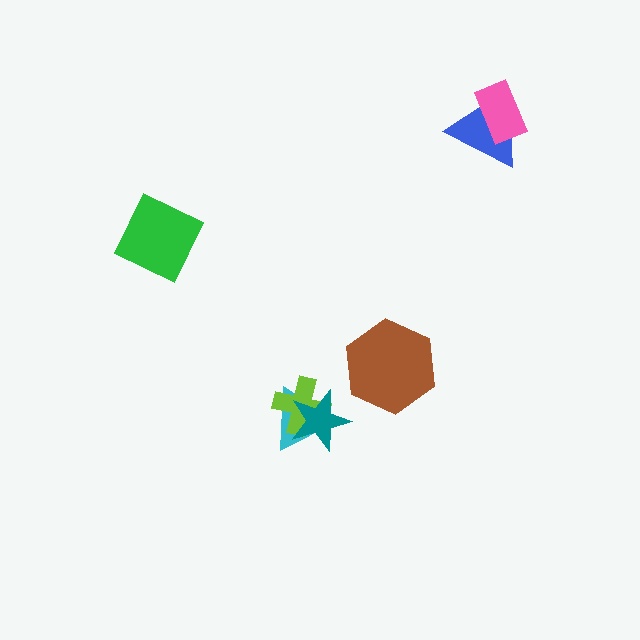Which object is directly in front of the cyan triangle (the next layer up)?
The lime cross is directly in front of the cyan triangle.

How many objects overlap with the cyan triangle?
2 objects overlap with the cyan triangle.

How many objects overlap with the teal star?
2 objects overlap with the teal star.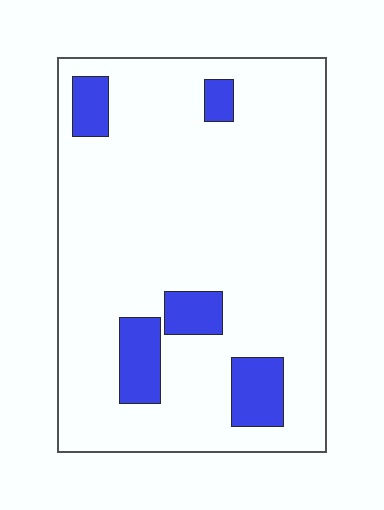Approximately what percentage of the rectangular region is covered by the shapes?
Approximately 15%.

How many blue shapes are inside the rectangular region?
5.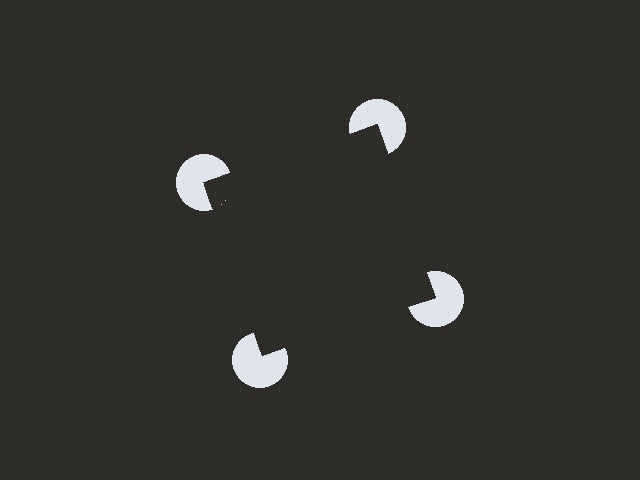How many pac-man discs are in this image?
There are 4 — one at each vertex of the illusory square.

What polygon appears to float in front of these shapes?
An illusory square — its edges are inferred from the aligned wedge cuts in the pac-man discs, not physically drawn.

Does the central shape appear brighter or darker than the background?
It typically appears slightly darker than the background, even though no actual brightness change is drawn.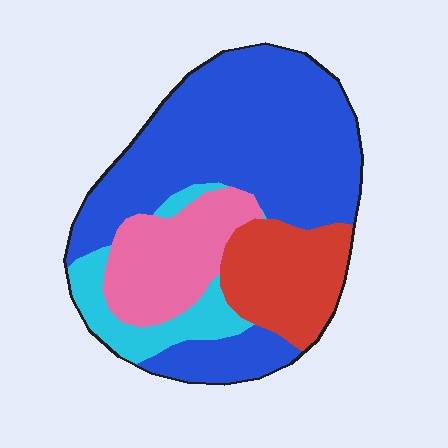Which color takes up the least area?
Cyan, at roughly 10%.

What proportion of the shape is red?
Red takes up about one sixth (1/6) of the shape.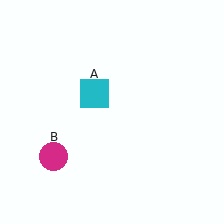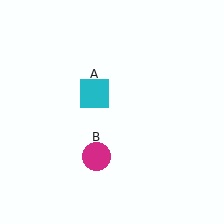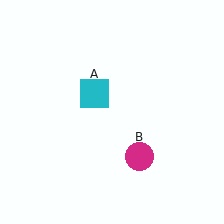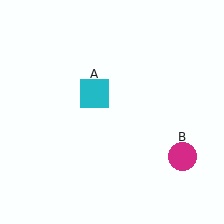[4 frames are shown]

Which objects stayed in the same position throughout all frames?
Cyan square (object A) remained stationary.